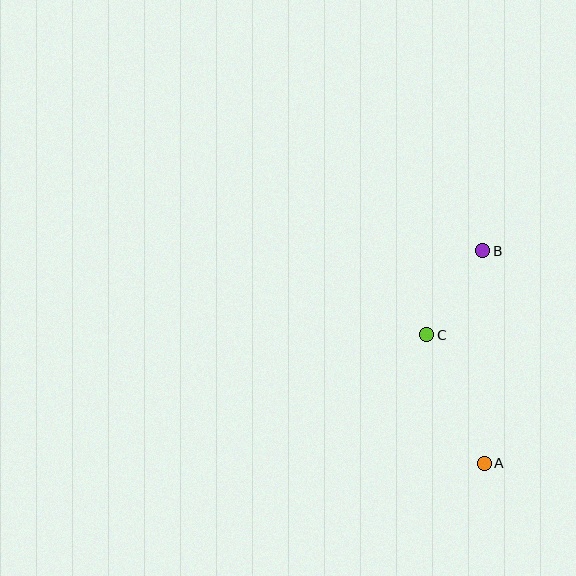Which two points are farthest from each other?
Points A and B are farthest from each other.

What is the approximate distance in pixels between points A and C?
The distance between A and C is approximately 141 pixels.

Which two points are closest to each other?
Points B and C are closest to each other.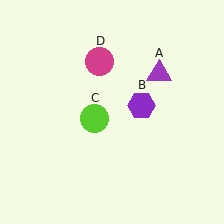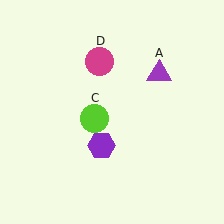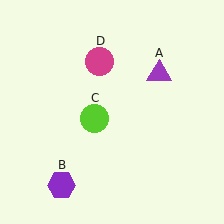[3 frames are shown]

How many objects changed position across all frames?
1 object changed position: purple hexagon (object B).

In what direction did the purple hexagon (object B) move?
The purple hexagon (object B) moved down and to the left.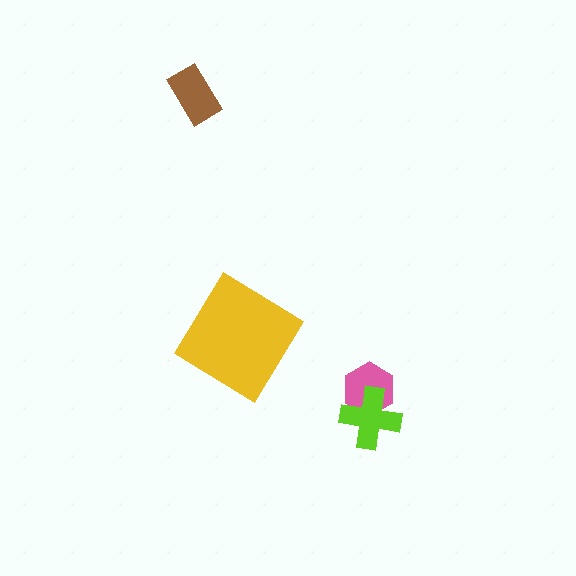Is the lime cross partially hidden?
No, no other shape covers it.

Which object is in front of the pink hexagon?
The lime cross is in front of the pink hexagon.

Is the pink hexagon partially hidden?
Yes, it is partially covered by another shape.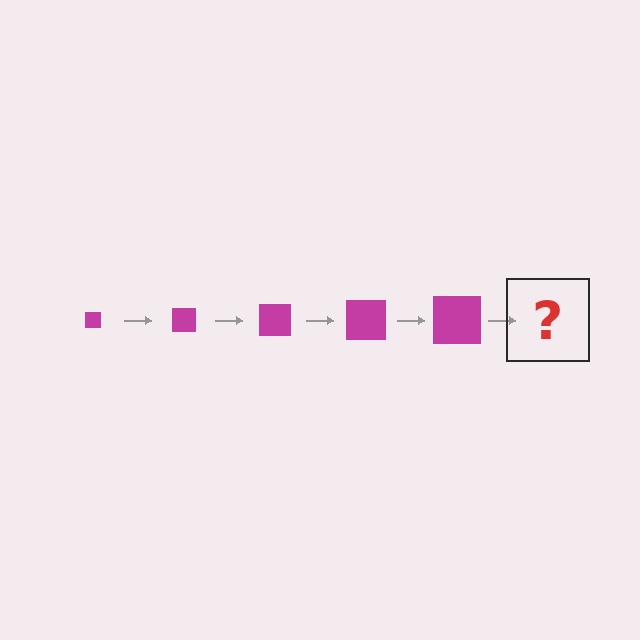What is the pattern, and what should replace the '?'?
The pattern is that the square gets progressively larger each step. The '?' should be a magenta square, larger than the previous one.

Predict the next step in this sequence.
The next step is a magenta square, larger than the previous one.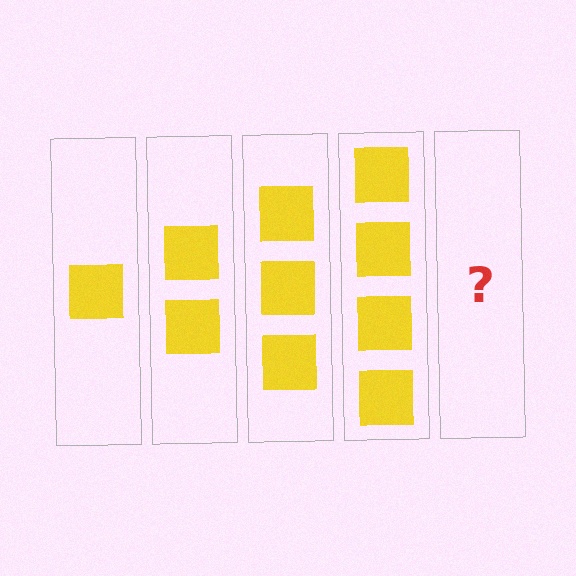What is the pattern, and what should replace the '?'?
The pattern is that each step adds one more square. The '?' should be 5 squares.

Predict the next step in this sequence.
The next step is 5 squares.